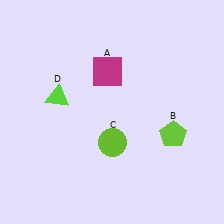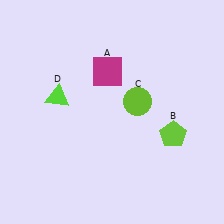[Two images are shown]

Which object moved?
The lime circle (C) moved up.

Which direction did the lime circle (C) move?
The lime circle (C) moved up.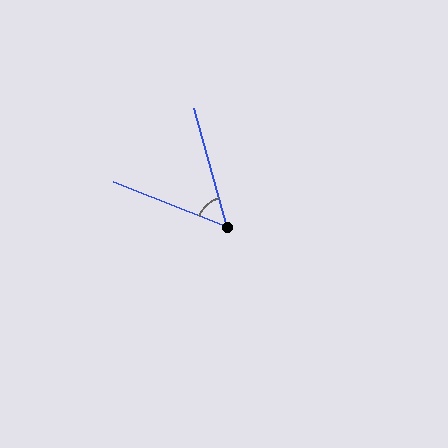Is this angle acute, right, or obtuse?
It is acute.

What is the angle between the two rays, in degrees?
Approximately 53 degrees.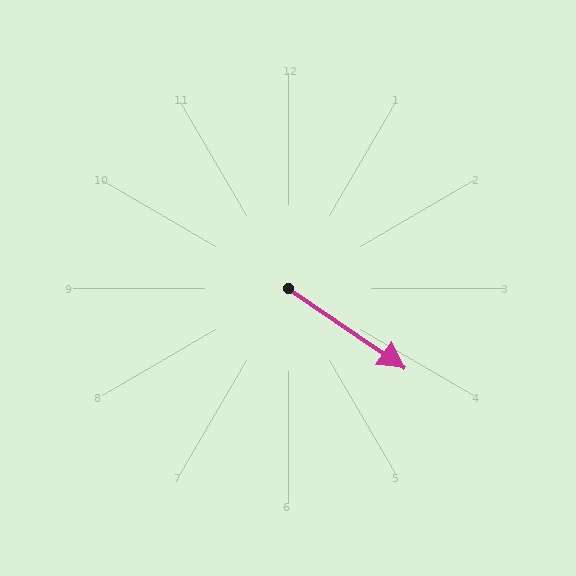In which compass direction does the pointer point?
Southeast.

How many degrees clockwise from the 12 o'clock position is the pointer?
Approximately 124 degrees.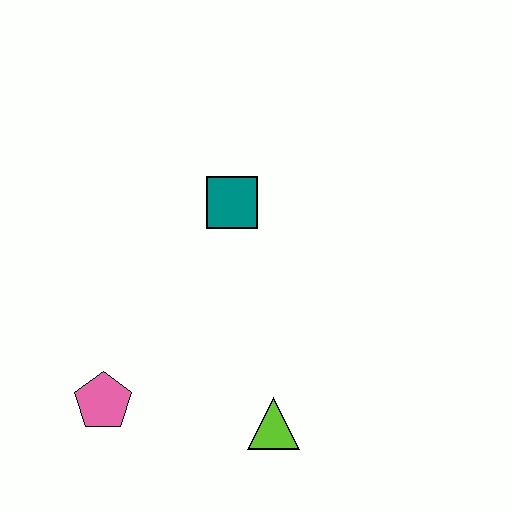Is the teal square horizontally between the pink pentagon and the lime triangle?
Yes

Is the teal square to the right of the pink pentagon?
Yes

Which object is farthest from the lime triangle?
The teal square is farthest from the lime triangle.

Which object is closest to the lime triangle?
The pink pentagon is closest to the lime triangle.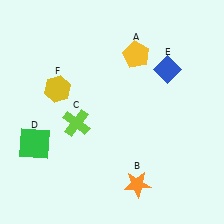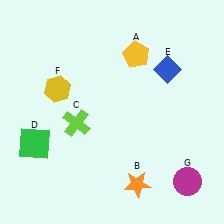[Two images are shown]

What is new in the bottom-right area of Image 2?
A magenta circle (G) was added in the bottom-right area of Image 2.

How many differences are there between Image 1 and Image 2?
There is 1 difference between the two images.